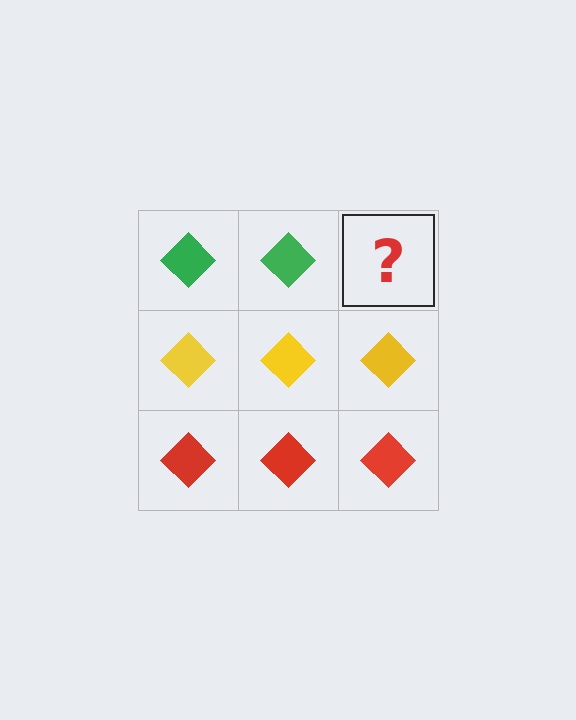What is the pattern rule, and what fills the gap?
The rule is that each row has a consistent color. The gap should be filled with a green diamond.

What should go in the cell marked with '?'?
The missing cell should contain a green diamond.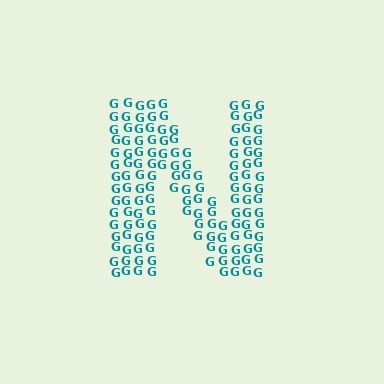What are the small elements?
The small elements are letter G's.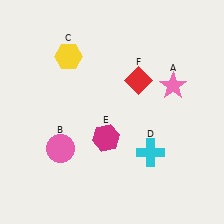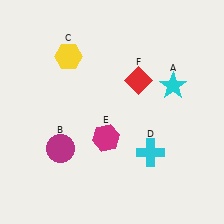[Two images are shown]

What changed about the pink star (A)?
In Image 1, A is pink. In Image 2, it changed to cyan.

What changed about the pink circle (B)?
In Image 1, B is pink. In Image 2, it changed to magenta.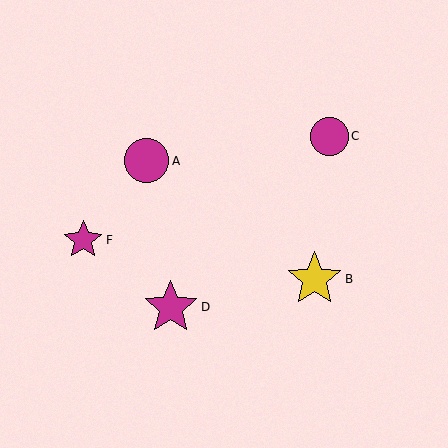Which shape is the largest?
The yellow star (labeled B) is the largest.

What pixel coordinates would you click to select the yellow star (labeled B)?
Click at (315, 279) to select the yellow star B.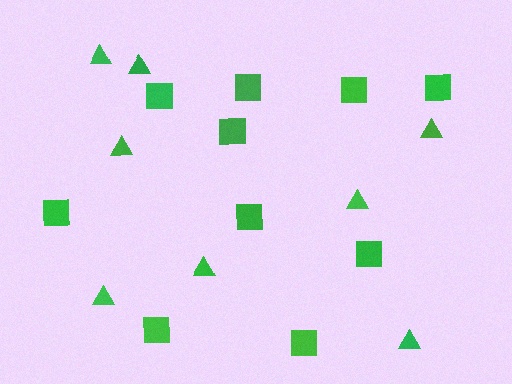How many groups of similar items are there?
There are 2 groups: one group of triangles (8) and one group of squares (10).